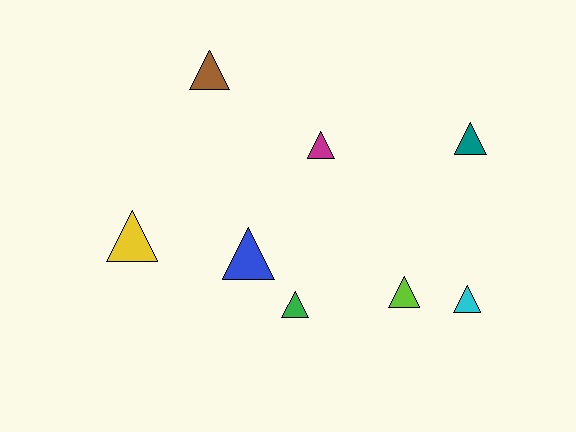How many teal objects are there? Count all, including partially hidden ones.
There is 1 teal object.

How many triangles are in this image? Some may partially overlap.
There are 8 triangles.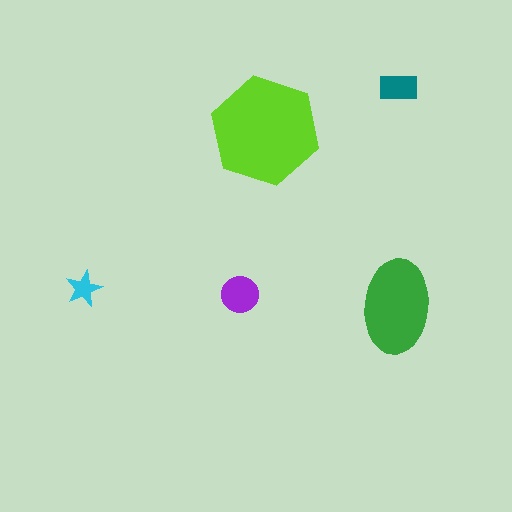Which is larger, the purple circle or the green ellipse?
The green ellipse.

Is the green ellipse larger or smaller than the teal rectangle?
Larger.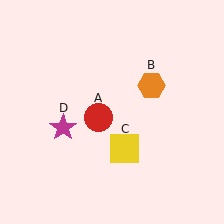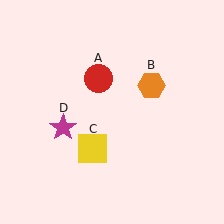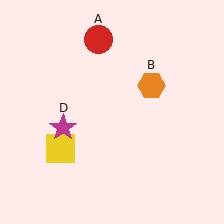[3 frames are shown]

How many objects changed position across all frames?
2 objects changed position: red circle (object A), yellow square (object C).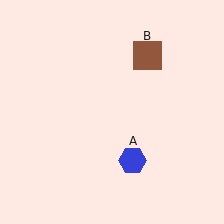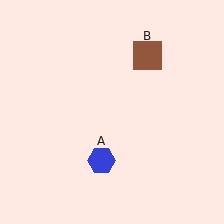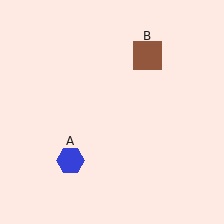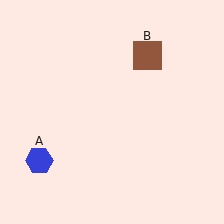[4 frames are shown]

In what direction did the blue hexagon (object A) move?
The blue hexagon (object A) moved left.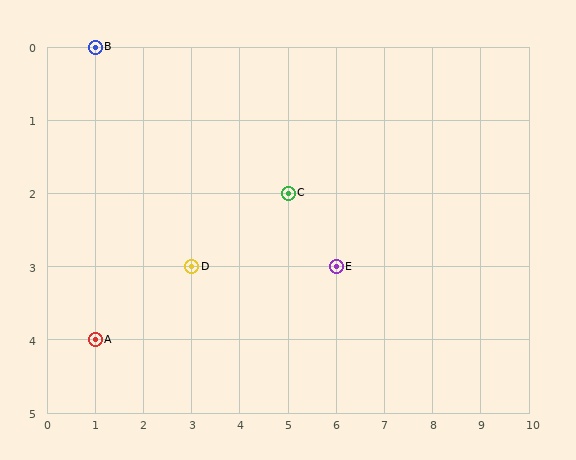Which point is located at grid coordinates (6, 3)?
Point E is at (6, 3).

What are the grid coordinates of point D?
Point D is at grid coordinates (3, 3).